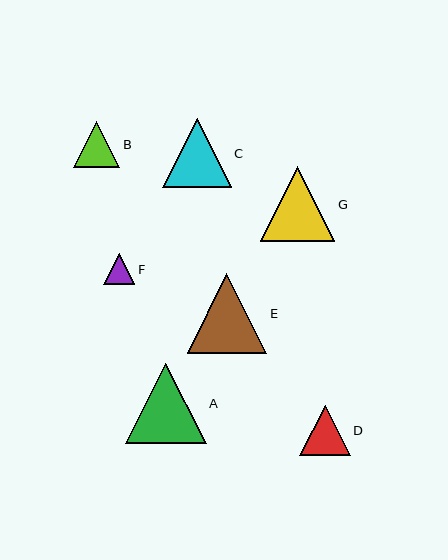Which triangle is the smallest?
Triangle F is the smallest with a size of approximately 31 pixels.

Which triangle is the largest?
Triangle A is the largest with a size of approximately 81 pixels.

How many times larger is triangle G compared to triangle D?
Triangle G is approximately 1.5 times the size of triangle D.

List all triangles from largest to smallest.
From largest to smallest: A, E, G, C, D, B, F.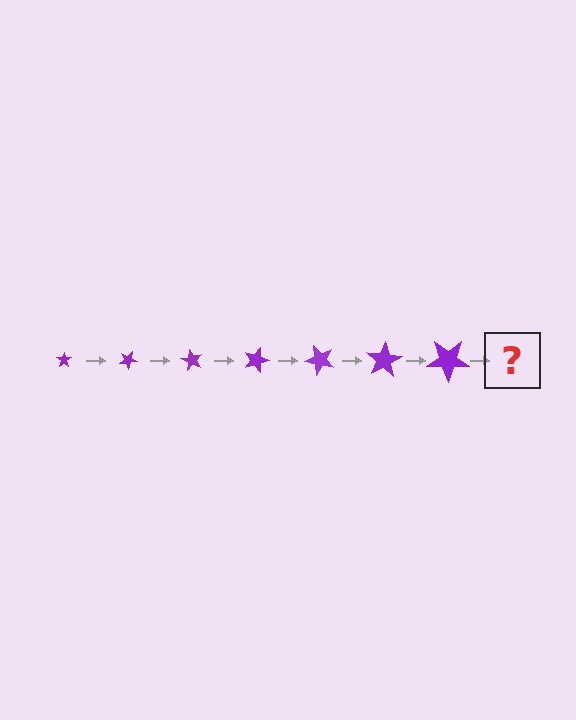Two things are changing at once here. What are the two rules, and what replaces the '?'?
The two rules are that the star grows larger each step and it rotates 30 degrees each step. The '?' should be a star, larger than the previous one and rotated 210 degrees from the start.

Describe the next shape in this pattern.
It should be a star, larger than the previous one and rotated 210 degrees from the start.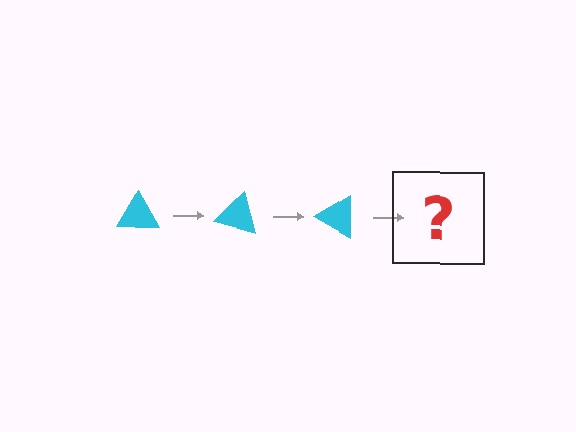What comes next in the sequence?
The next element should be a cyan triangle rotated 45 degrees.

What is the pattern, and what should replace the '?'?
The pattern is that the triangle rotates 15 degrees each step. The '?' should be a cyan triangle rotated 45 degrees.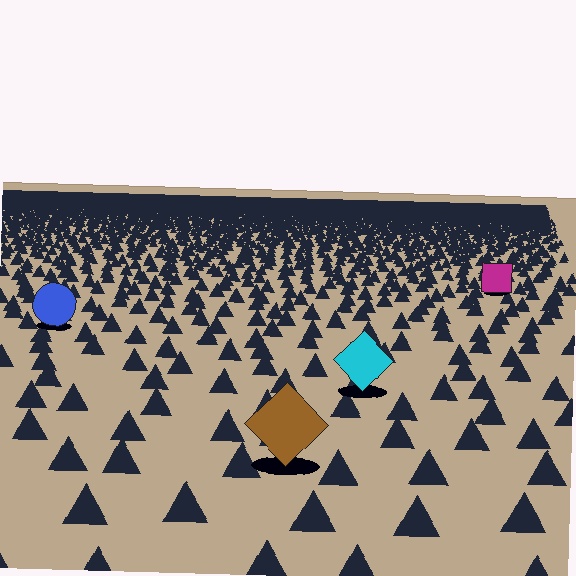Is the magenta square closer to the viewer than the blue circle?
No. The blue circle is closer — you can tell from the texture gradient: the ground texture is coarser near it.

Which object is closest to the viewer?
The brown diamond is closest. The texture marks near it are larger and more spread out.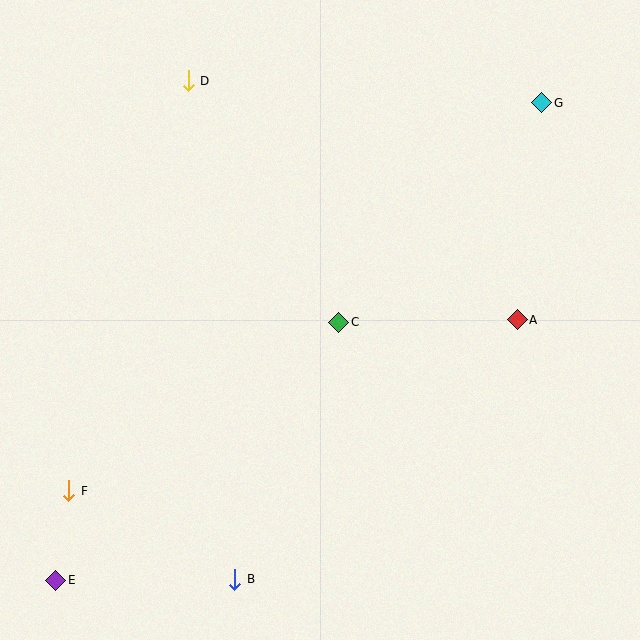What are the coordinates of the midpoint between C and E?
The midpoint between C and E is at (197, 451).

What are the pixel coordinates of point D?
Point D is at (188, 81).